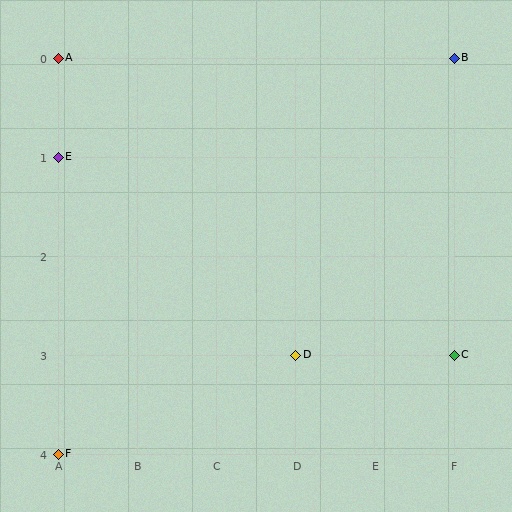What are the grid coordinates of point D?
Point D is at grid coordinates (D, 3).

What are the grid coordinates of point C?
Point C is at grid coordinates (F, 3).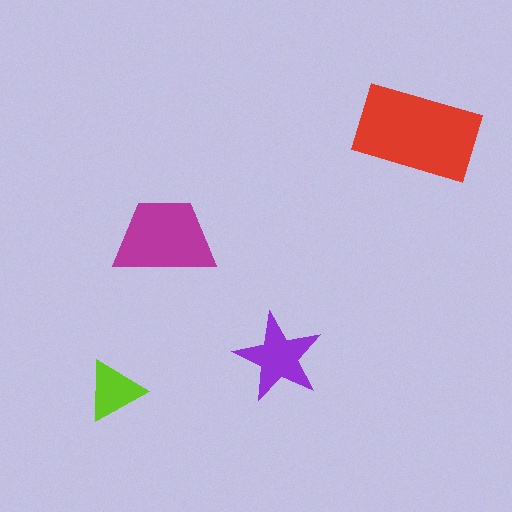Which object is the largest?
The red rectangle.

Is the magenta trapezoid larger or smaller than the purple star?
Larger.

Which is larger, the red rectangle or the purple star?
The red rectangle.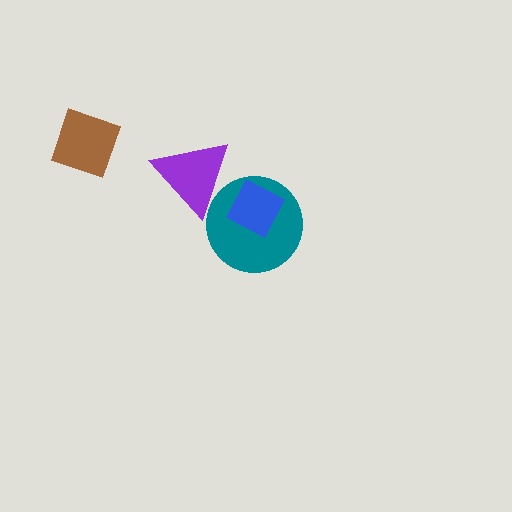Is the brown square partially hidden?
No, no other shape covers it.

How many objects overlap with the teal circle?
2 objects overlap with the teal circle.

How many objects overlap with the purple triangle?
1 object overlaps with the purple triangle.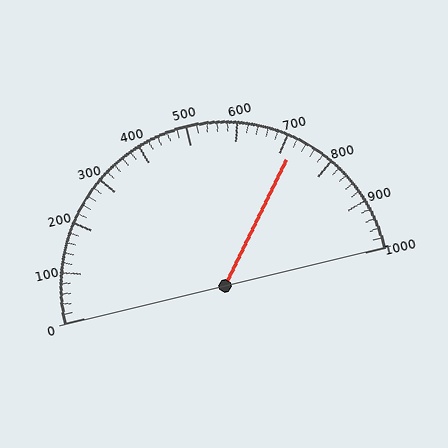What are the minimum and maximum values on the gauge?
The gauge ranges from 0 to 1000.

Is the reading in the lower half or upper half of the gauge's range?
The reading is in the upper half of the range (0 to 1000).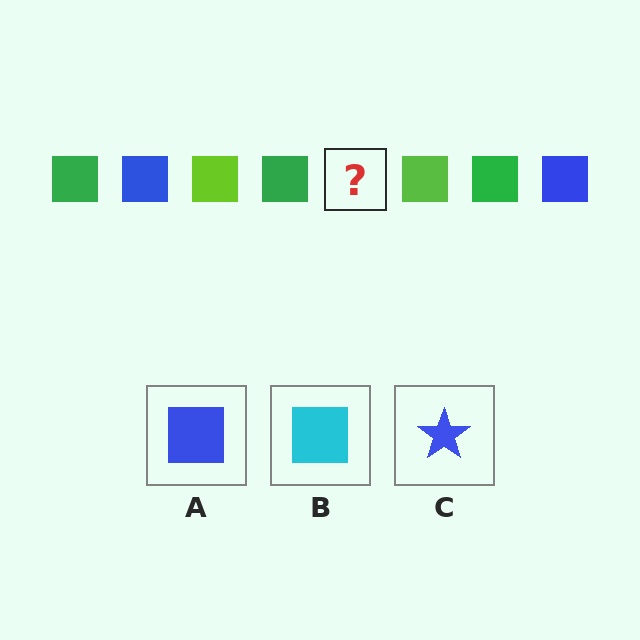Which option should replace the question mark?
Option A.